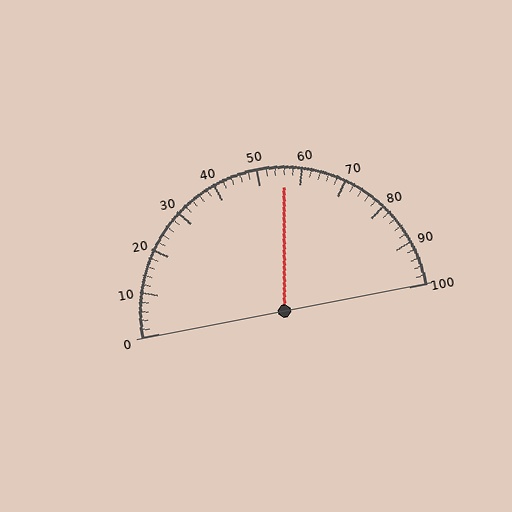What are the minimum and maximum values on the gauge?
The gauge ranges from 0 to 100.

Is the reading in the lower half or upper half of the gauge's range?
The reading is in the upper half of the range (0 to 100).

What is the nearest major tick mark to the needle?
The nearest major tick mark is 60.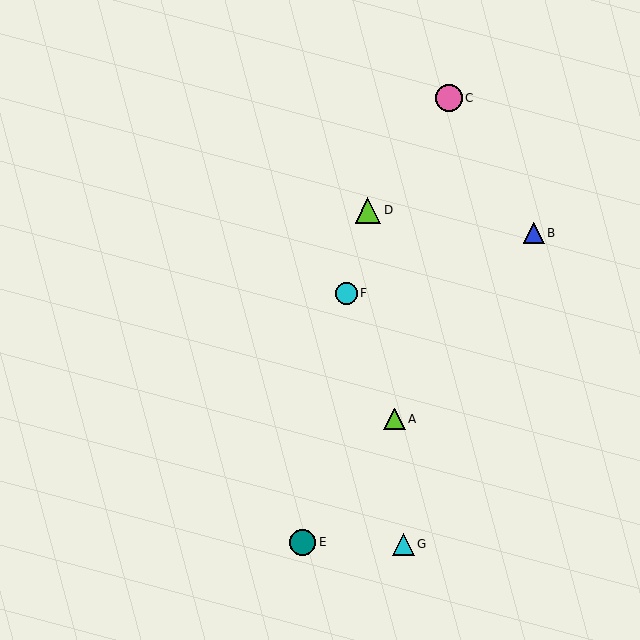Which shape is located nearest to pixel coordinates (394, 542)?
The cyan triangle (labeled G) at (404, 544) is nearest to that location.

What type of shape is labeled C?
Shape C is a pink circle.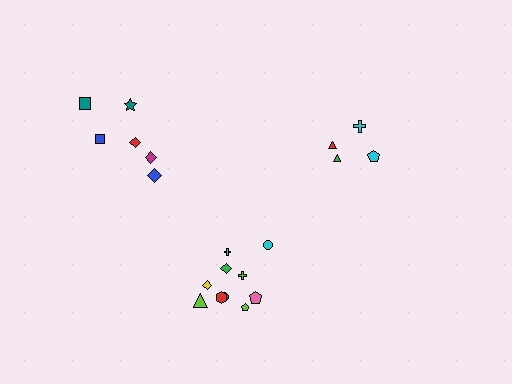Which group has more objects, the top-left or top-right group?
The top-left group.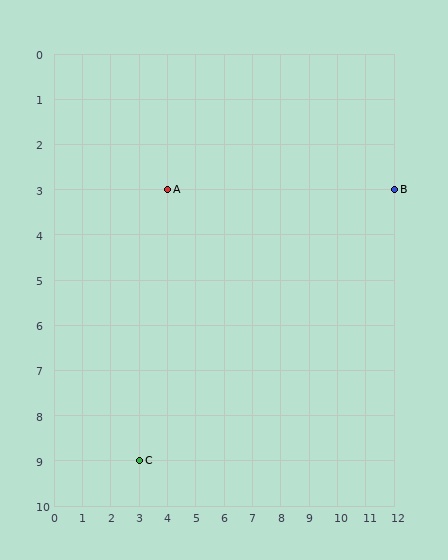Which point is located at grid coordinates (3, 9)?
Point C is at (3, 9).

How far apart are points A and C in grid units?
Points A and C are 1 column and 6 rows apart (about 6.1 grid units diagonally).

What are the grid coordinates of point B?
Point B is at grid coordinates (12, 3).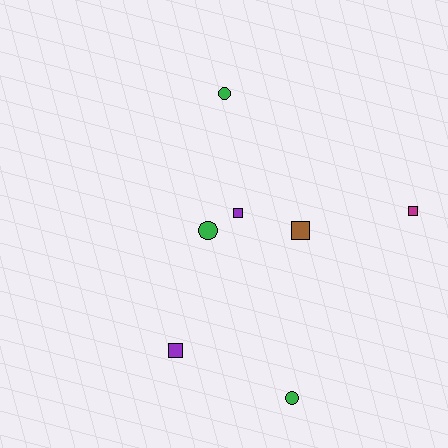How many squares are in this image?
There are 4 squares.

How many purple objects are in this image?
There are 2 purple objects.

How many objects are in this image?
There are 7 objects.